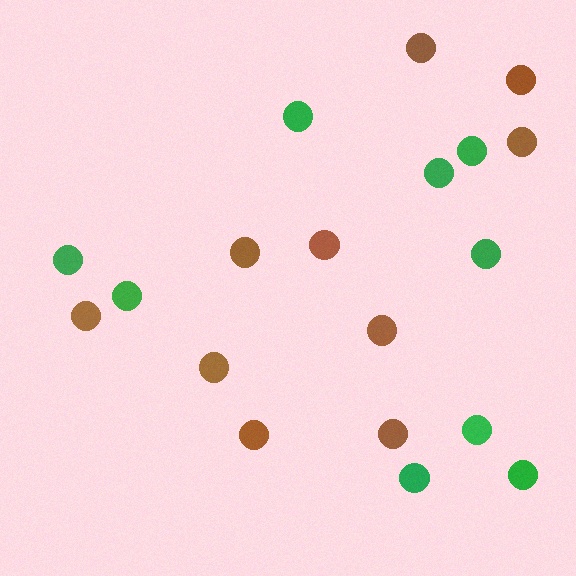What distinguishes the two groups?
There are 2 groups: one group of brown circles (10) and one group of green circles (9).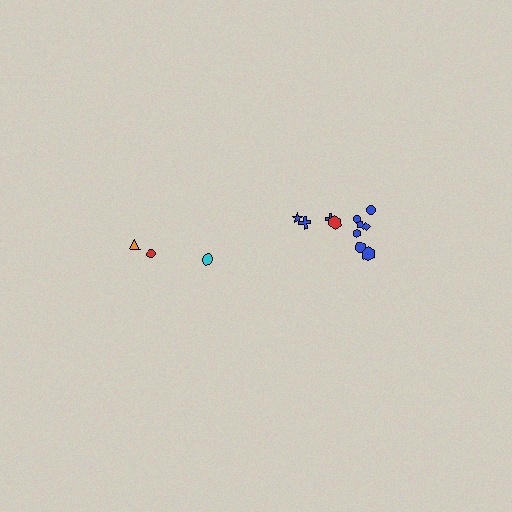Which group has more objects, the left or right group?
The right group.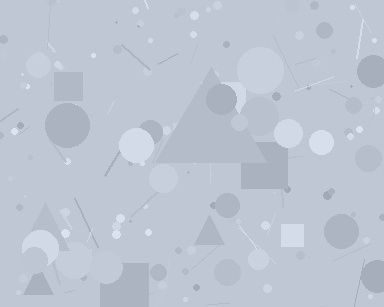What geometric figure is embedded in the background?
A triangle is embedded in the background.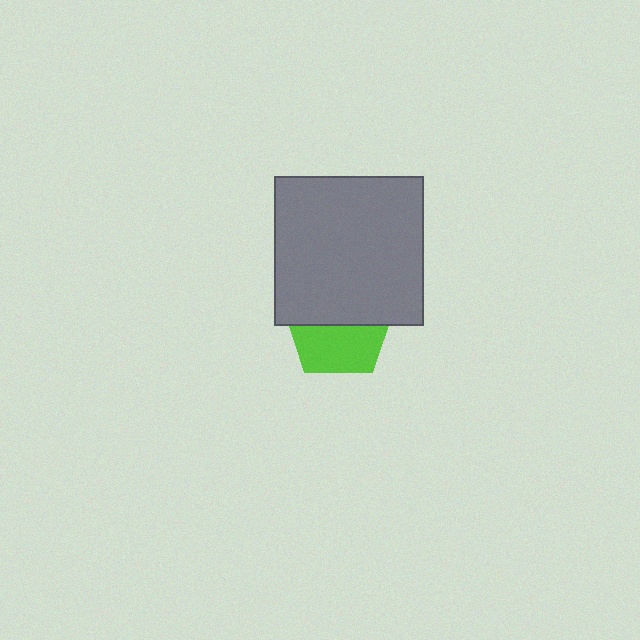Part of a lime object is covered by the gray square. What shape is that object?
It is a pentagon.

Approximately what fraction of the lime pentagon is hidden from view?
Roughly 51% of the lime pentagon is hidden behind the gray square.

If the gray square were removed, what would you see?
You would see the complete lime pentagon.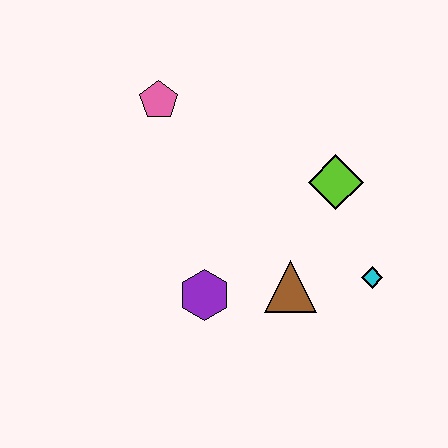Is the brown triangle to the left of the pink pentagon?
No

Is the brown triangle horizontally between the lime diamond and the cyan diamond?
No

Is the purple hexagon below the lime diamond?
Yes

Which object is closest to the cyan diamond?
The brown triangle is closest to the cyan diamond.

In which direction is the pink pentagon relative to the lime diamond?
The pink pentagon is to the left of the lime diamond.